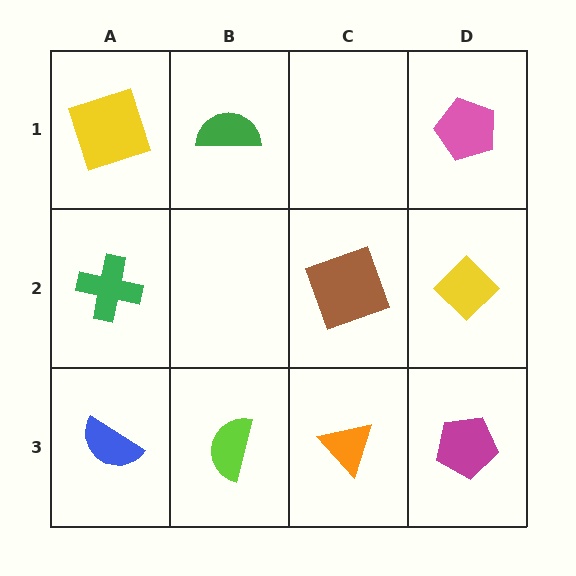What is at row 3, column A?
A blue semicircle.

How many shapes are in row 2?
3 shapes.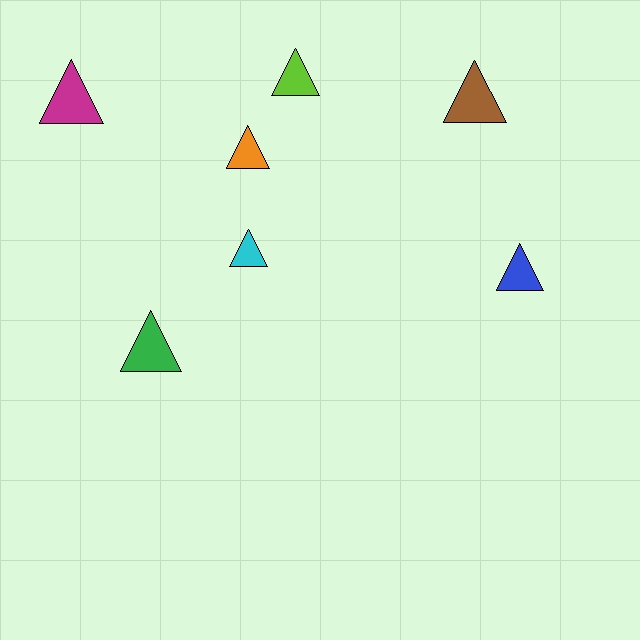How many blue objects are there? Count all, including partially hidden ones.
There is 1 blue object.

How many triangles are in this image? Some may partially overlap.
There are 7 triangles.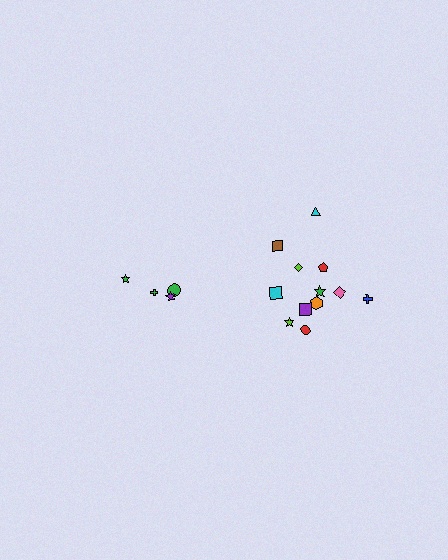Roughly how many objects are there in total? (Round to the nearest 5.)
Roughly 15 objects in total.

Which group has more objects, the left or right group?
The right group.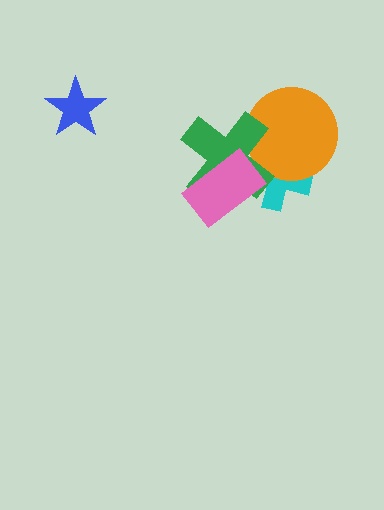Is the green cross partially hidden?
Yes, it is partially covered by another shape.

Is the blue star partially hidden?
No, no other shape covers it.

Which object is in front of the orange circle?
The green cross is in front of the orange circle.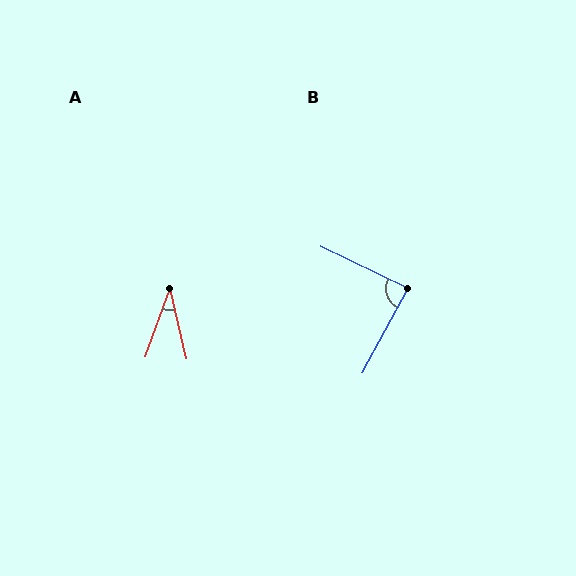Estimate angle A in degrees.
Approximately 33 degrees.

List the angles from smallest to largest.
A (33°), B (87°).